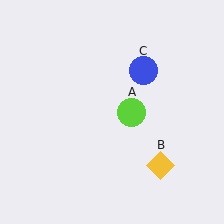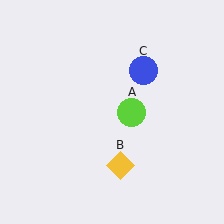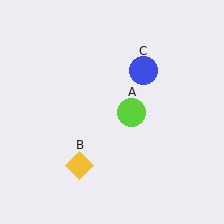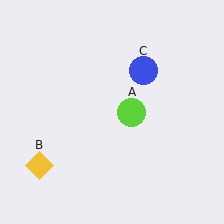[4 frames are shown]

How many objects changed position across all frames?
1 object changed position: yellow diamond (object B).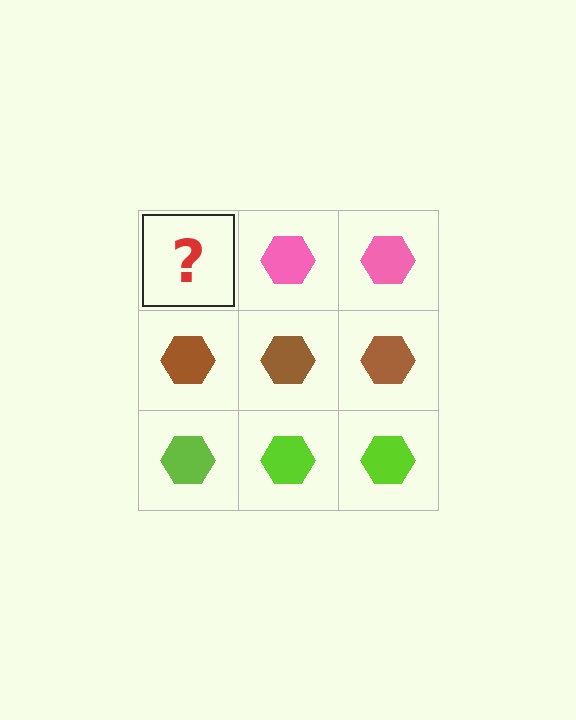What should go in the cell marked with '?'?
The missing cell should contain a pink hexagon.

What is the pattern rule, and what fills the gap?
The rule is that each row has a consistent color. The gap should be filled with a pink hexagon.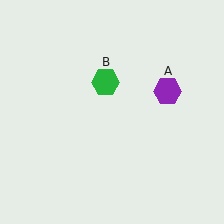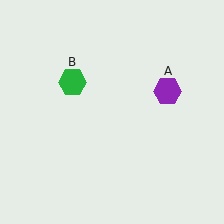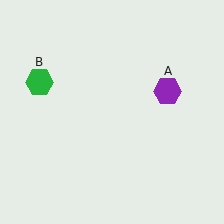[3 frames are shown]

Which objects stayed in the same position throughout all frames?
Purple hexagon (object A) remained stationary.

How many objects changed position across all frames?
1 object changed position: green hexagon (object B).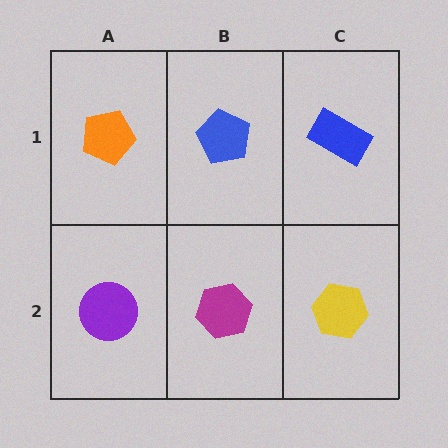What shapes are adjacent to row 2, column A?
An orange pentagon (row 1, column A), a magenta hexagon (row 2, column B).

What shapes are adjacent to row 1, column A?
A purple circle (row 2, column A), a blue pentagon (row 1, column B).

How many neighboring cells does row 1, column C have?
2.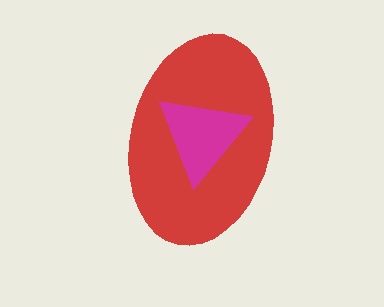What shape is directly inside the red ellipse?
The magenta triangle.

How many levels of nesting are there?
2.